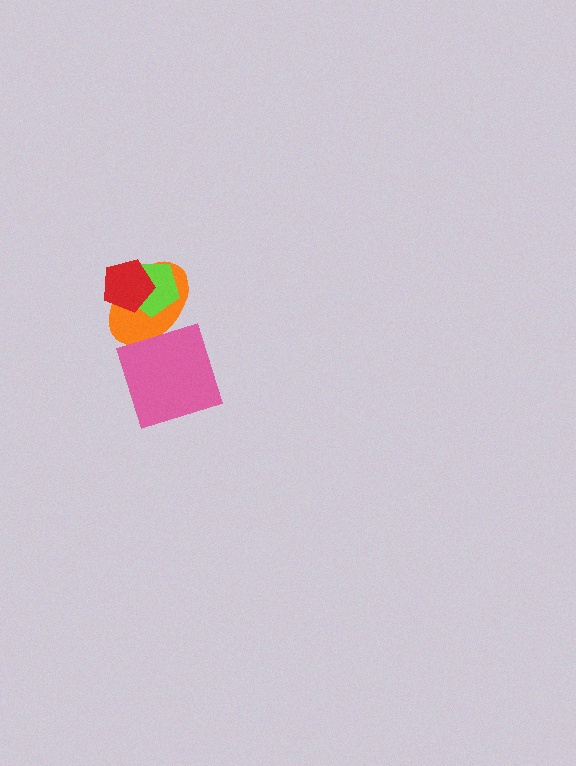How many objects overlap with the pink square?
1 object overlaps with the pink square.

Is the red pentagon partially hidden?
No, no other shape covers it.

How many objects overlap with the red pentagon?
2 objects overlap with the red pentagon.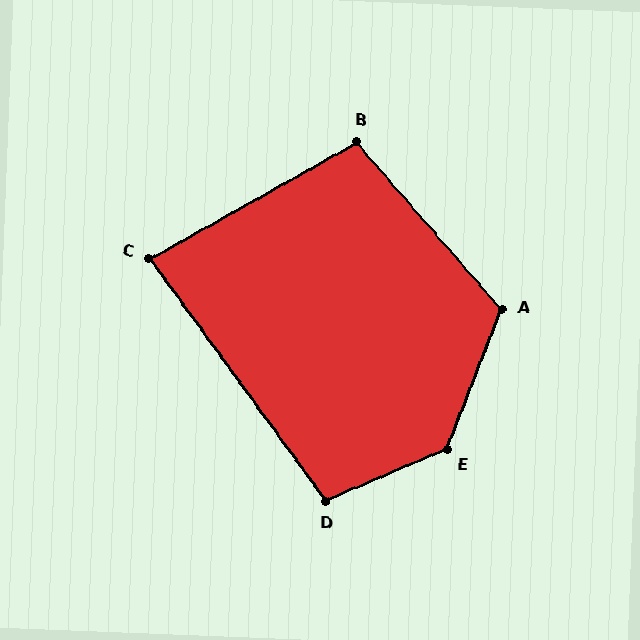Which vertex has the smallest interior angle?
C, at approximately 83 degrees.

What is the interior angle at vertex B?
Approximately 102 degrees (obtuse).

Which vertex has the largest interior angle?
E, at approximately 134 degrees.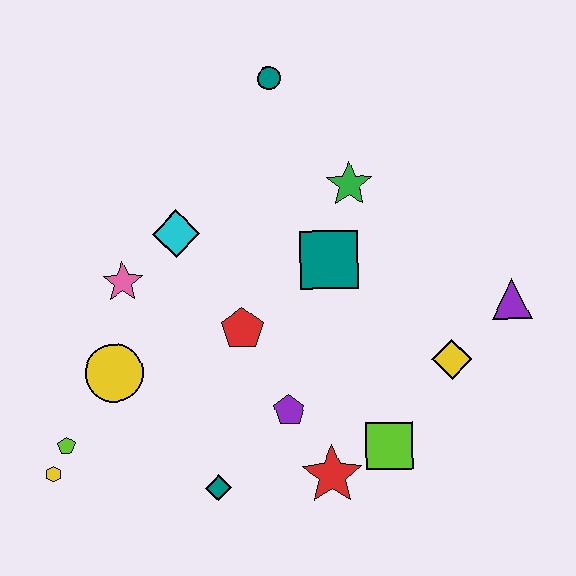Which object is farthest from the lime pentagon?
The purple triangle is farthest from the lime pentagon.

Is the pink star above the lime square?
Yes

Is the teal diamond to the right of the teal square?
No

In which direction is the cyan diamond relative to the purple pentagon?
The cyan diamond is above the purple pentagon.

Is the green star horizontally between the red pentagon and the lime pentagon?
No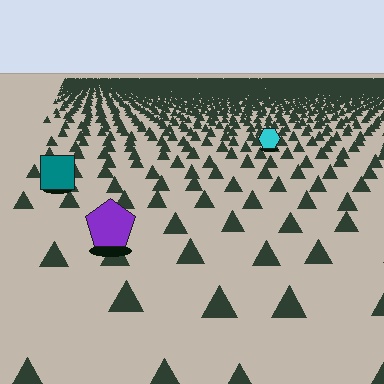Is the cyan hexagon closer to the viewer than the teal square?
No. The teal square is closer — you can tell from the texture gradient: the ground texture is coarser near it.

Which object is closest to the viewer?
The purple pentagon is closest. The texture marks near it are larger and more spread out.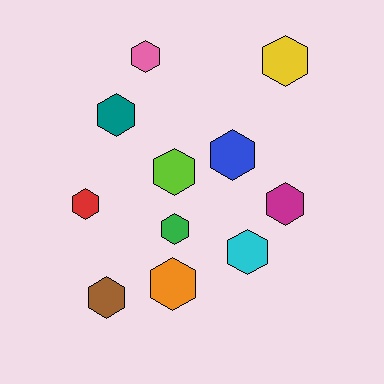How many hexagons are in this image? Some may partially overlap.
There are 11 hexagons.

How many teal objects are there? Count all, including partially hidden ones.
There is 1 teal object.